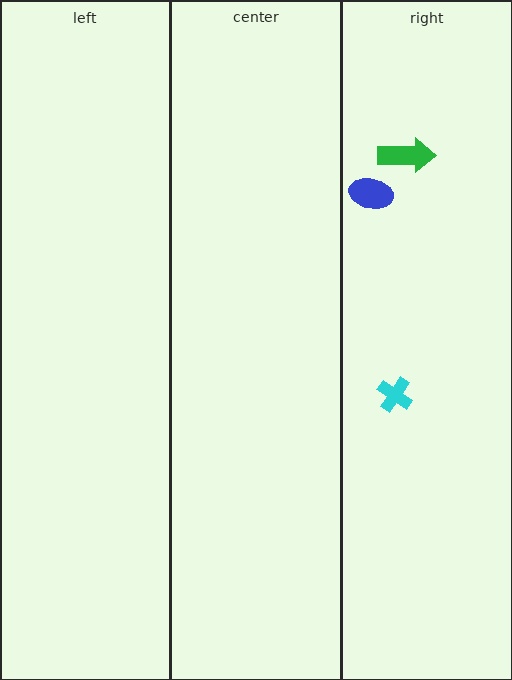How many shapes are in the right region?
3.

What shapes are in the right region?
The green arrow, the cyan cross, the blue ellipse.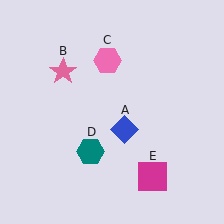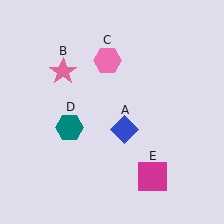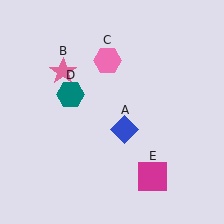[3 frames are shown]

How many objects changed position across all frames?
1 object changed position: teal hexagon (object D).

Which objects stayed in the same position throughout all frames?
Blue diamond (object A) and pink star (object B) and pink hexagon (object C) and magenta square (object E) remained stationary.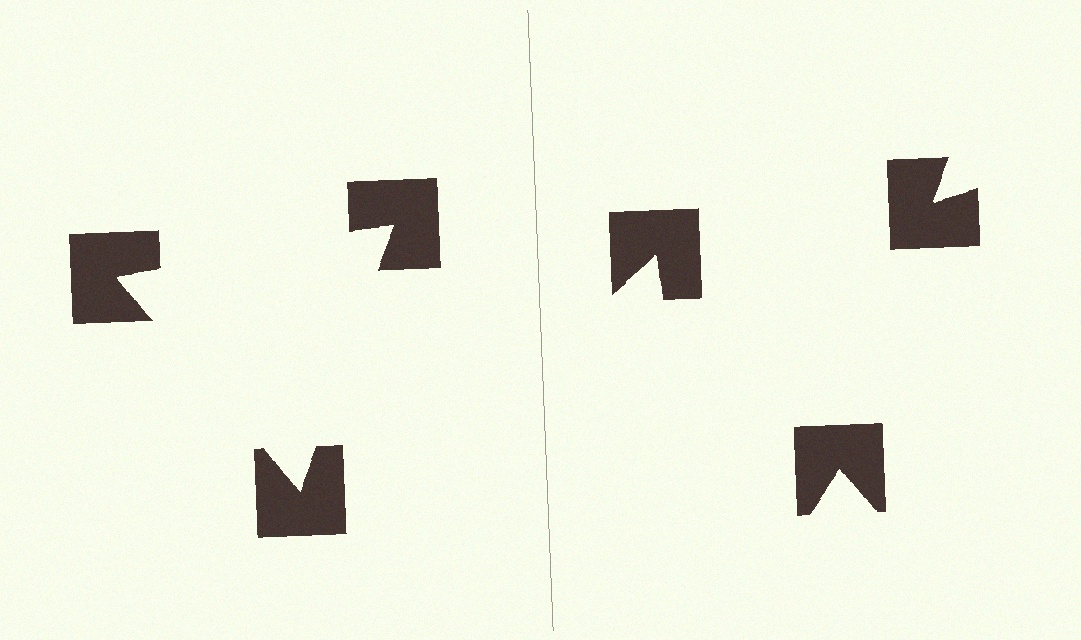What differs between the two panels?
The notched squares are positioned identically on both sides; only the wedge orientations differ. On the left they align to a triangle; on the right they are misaligned.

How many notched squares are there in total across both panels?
6 — 3 on each side.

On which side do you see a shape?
An illusory triangle appears on the left side. On the right side the wedge cuts are rotated, so no coherent shape forms.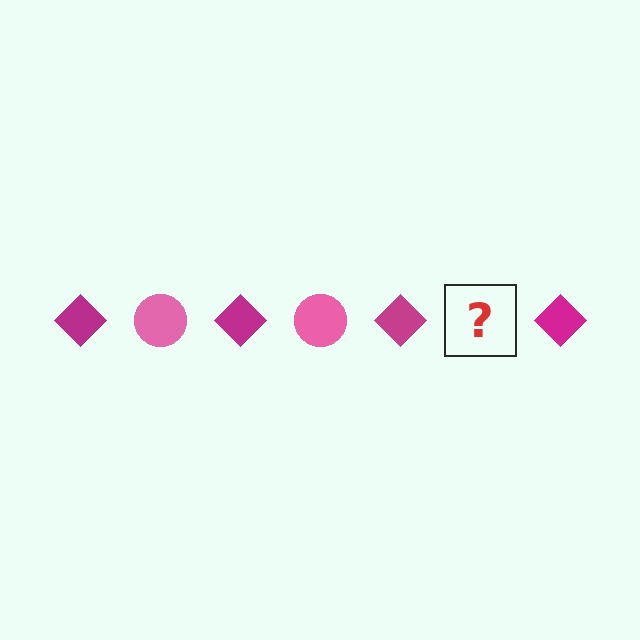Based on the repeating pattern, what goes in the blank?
The blank should be a pink circle.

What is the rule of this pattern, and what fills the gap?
The rule is that the pattern alternates between magenta diamond and pink circle. The gap should be filled with a pink circle.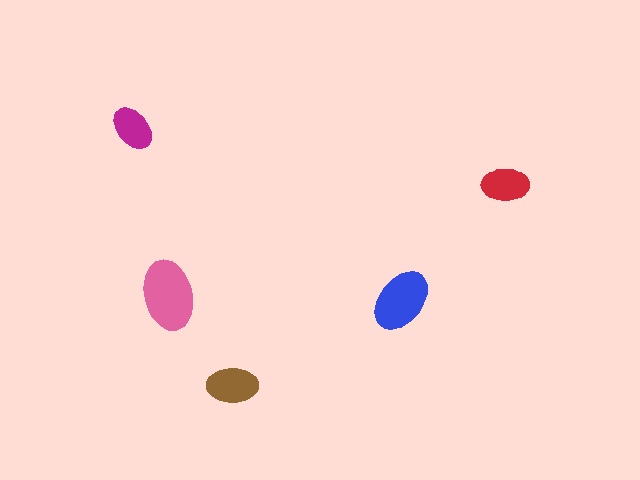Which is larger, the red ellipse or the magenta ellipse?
The red one.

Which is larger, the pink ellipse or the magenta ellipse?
The pink one.